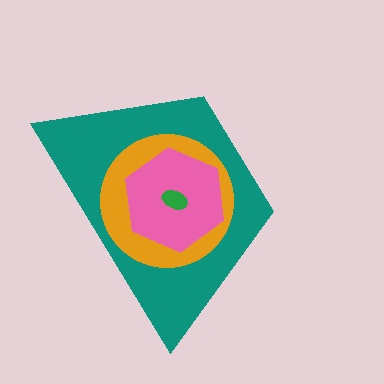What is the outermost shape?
The teal trapezoid.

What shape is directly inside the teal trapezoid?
The orange circle.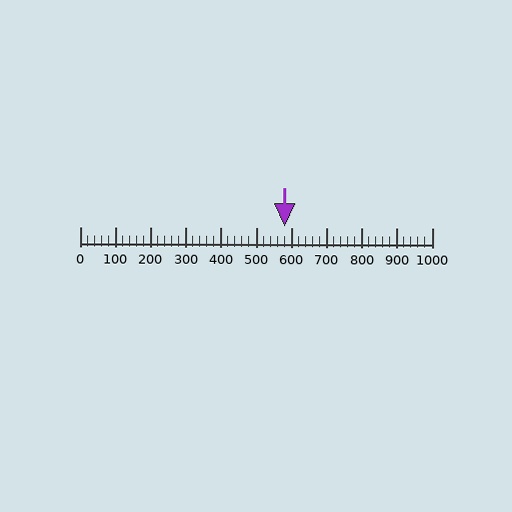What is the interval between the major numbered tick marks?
The major tick marks are spaced 100 units apart.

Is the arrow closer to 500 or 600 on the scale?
The arrow is closer to 600.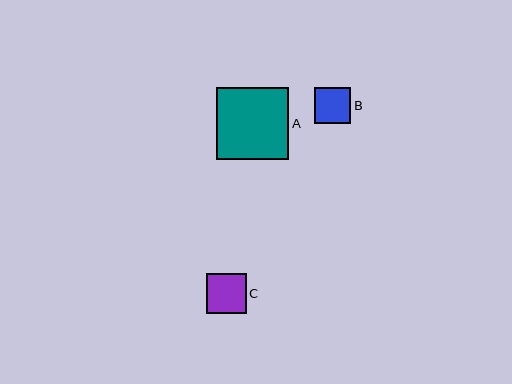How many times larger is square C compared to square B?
Square C is approximately 1.1 times the size of square B.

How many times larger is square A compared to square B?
Square A is approximately 2.0 times the size of square B.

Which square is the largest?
Square A is the largest with a size of approximately 72 pixels.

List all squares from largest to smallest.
From largest to smallest: A, C, B.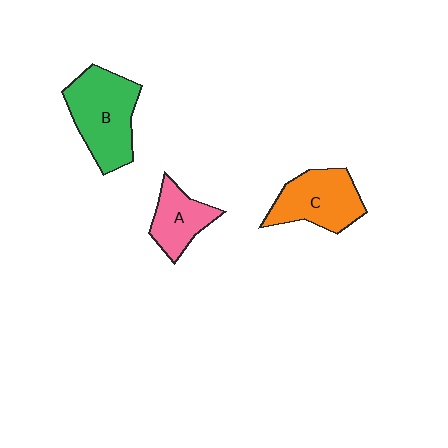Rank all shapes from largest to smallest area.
From largest to smallest: B (green), C (orange), A (pink).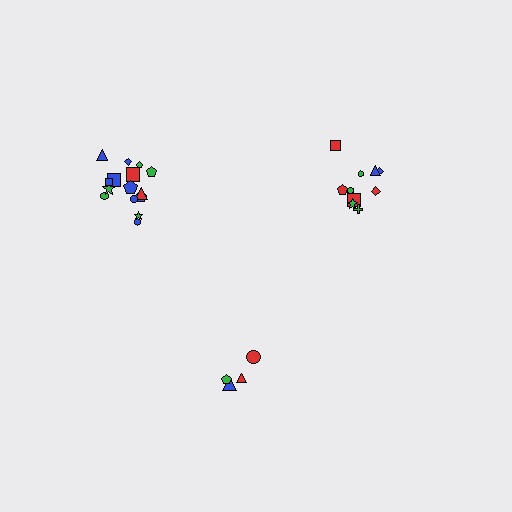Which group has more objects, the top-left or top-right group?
The top-left group.